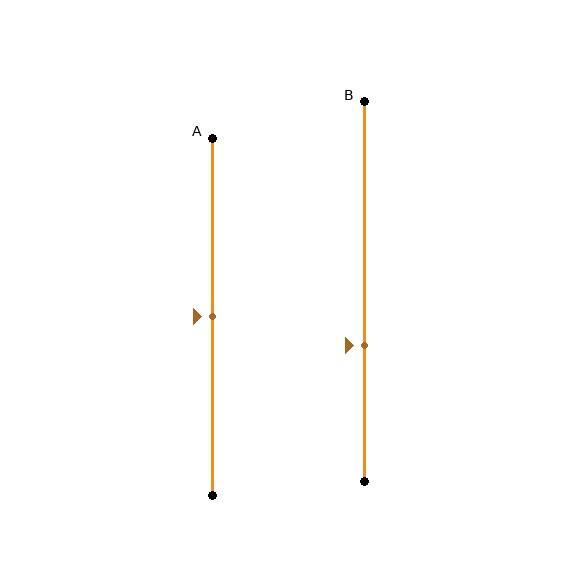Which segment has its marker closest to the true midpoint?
Segment A has its marker closest to the true midpoint.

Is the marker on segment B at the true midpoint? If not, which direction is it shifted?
No, the marker on segment B is shifted downward by about 14% of the segment length.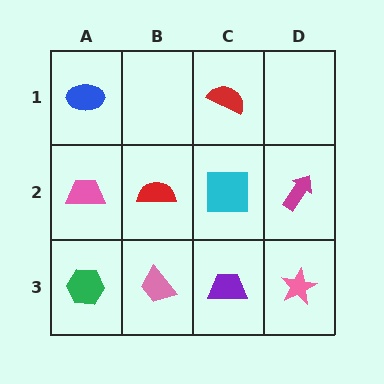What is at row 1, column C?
A red semicircle.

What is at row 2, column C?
A cyan square.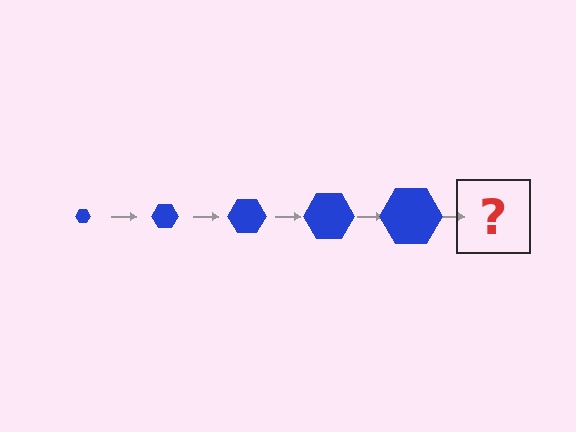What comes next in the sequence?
The next element should be a blue hexagon, larger than the previous one.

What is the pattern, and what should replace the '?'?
The pattern is that the hexagon gets progressively larger each step. The '?' should be a blue hexagon, larger than the previous one.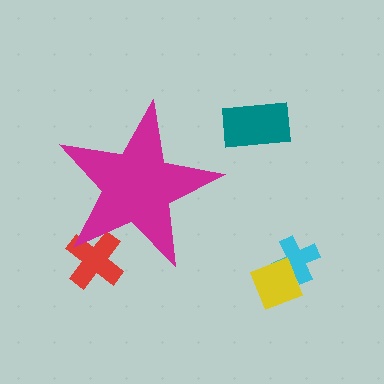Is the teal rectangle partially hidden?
No, the teal rectangle is fully visible.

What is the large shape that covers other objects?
A magenta star.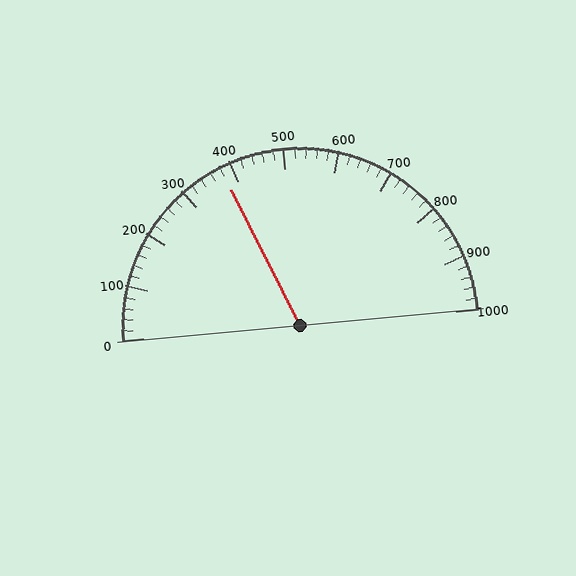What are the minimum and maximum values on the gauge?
The gauge ranges from 0 to 1000.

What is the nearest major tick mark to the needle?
The nearest major tick mark is 400.